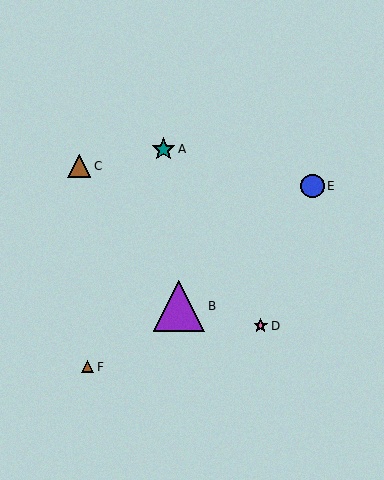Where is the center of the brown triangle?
The center of the brown triangle is at (87, 367).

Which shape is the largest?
The purple triangle (labeled B) is the largest.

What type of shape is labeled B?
Shape B is a purple triangle.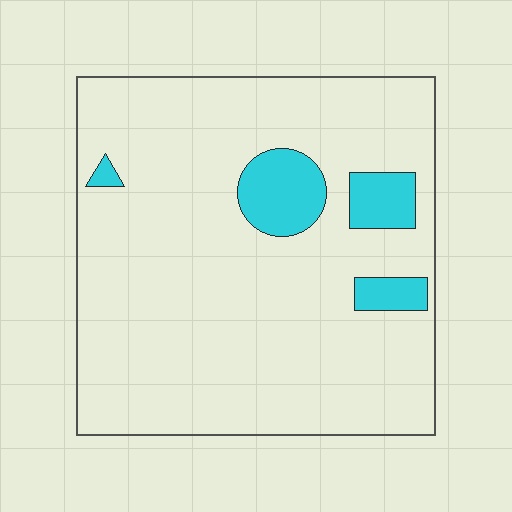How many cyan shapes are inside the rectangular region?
4.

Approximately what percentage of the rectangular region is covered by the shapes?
Approximately 10%.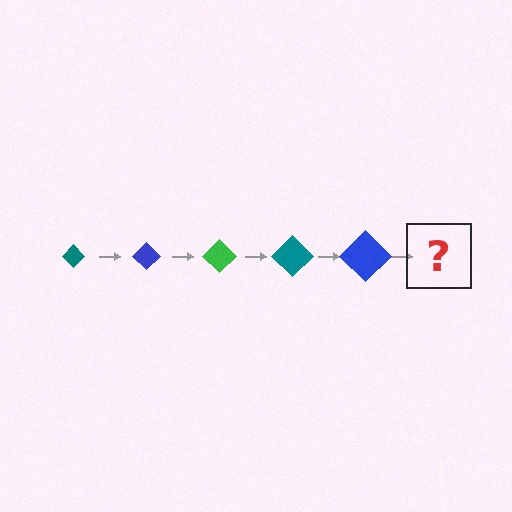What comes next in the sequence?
The next element should be a green diamond, larger than the previous one.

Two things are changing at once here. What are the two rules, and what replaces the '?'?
The two rules are that the diamond grows larger each step and the color cycles through teal, blue, and green. The '?' should be a green diamond, larger than the previous one.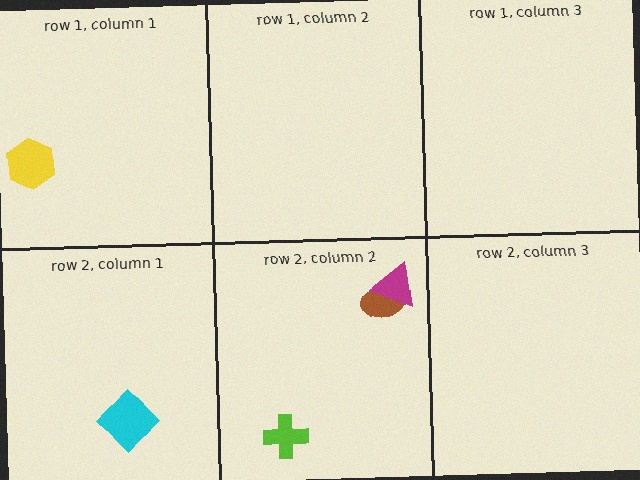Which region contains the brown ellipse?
The row 2, column 2 region.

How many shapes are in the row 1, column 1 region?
1.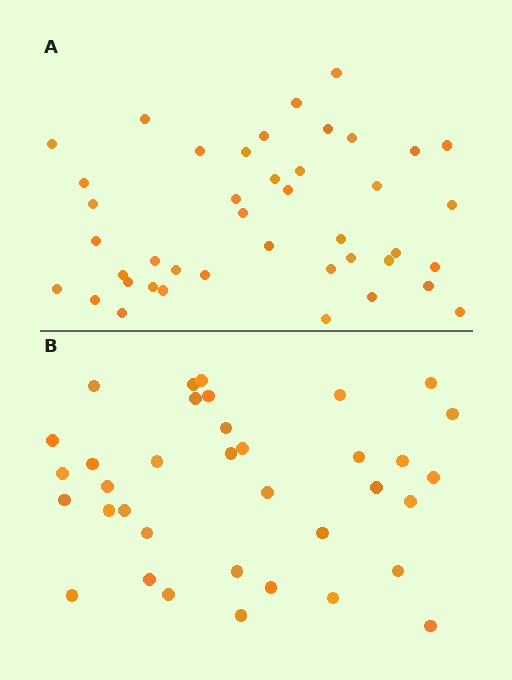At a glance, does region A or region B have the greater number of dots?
Region A (the top region) has more dots.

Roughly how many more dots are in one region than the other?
Region A has about 6 more dots than region B.